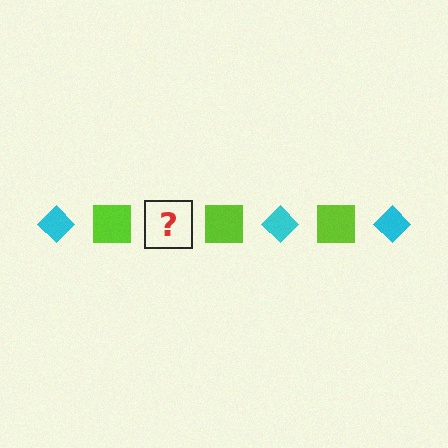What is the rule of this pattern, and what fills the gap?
The rule is that the pattern alternates between cyan diamond and lime square. The gap should be filled with a cyan diamond.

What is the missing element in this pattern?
The missing element is a cyan diamond.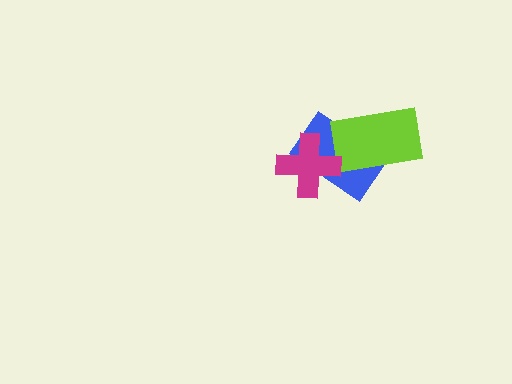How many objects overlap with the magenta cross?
1 object overlaps with the magenta cross.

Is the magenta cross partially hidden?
No, no other shape covers it.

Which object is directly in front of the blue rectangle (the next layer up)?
The lime rectangle is directly in front of the blue rectangle.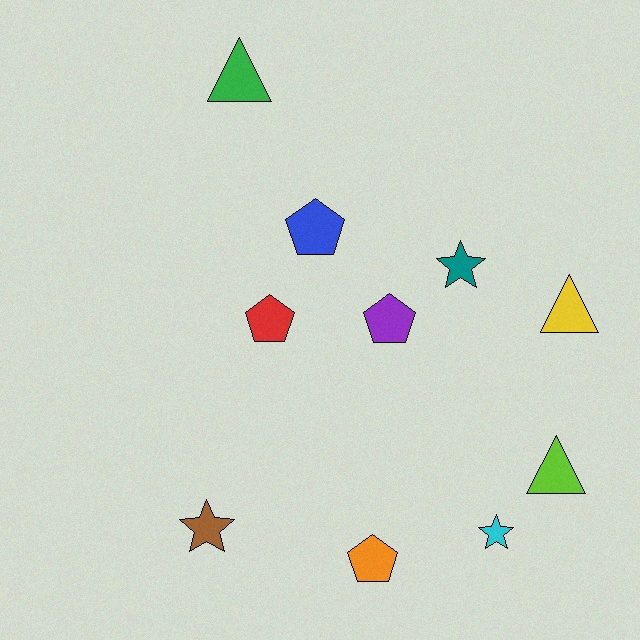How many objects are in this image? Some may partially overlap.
There are 10 objects.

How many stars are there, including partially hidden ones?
There are 3 stars.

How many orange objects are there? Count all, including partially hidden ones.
There is 1 orange object.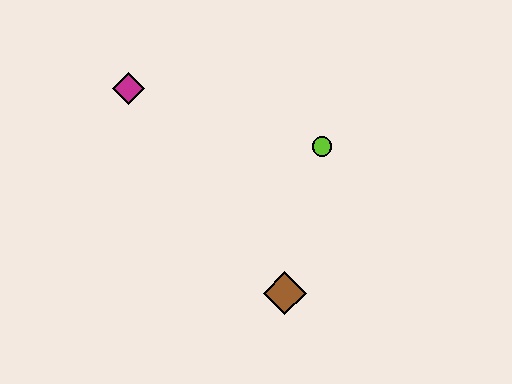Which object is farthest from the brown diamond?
The magenta diamond is farthest from the brown diamond.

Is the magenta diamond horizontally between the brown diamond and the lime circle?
No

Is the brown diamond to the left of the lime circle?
Yes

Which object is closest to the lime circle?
The brown diamond is closest to the lime circle.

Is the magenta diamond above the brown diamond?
Yes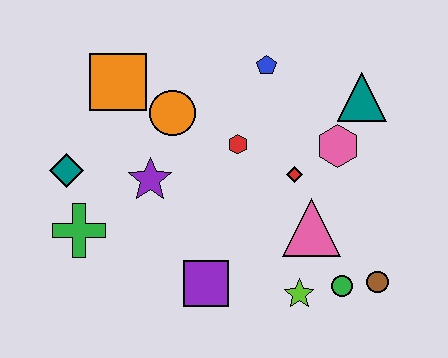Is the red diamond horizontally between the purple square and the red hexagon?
No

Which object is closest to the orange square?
The orange circle is closest to the orange square.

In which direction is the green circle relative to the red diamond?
The green circle is below the red diamond.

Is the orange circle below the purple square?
No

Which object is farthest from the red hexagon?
The brown circle is farthest from the red hexagon.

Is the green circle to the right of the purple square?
Yes